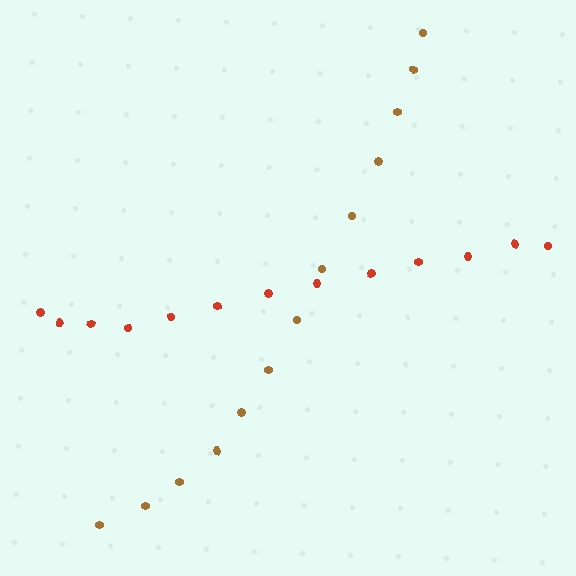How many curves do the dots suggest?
There are 2 distinct paths.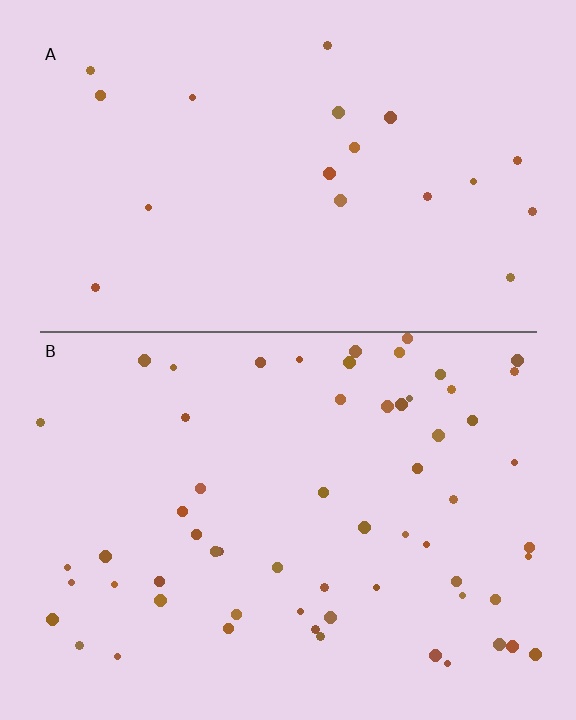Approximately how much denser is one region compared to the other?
Approximately 3.1× — region B over region A.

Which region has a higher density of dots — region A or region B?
B (the bottom).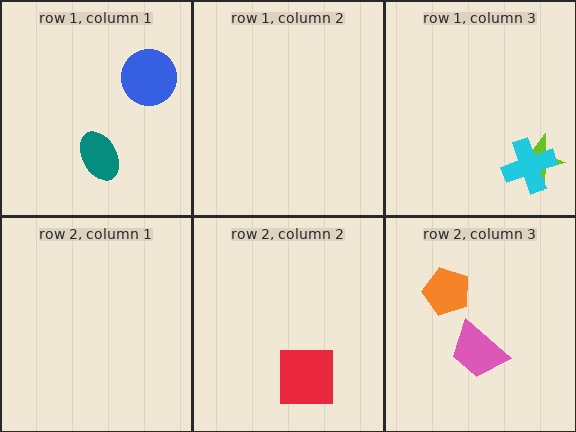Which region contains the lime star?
The row 1, column 3 region.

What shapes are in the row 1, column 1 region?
The blue circle, the teal ellipse.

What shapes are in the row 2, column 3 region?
The orange pentagon, the pink trapezoid.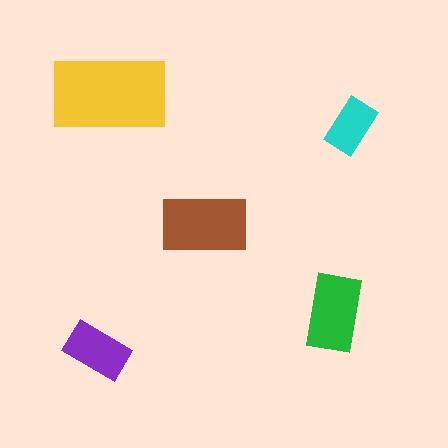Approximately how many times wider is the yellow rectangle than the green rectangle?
About 1.5 times wider.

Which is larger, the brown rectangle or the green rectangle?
The brown one.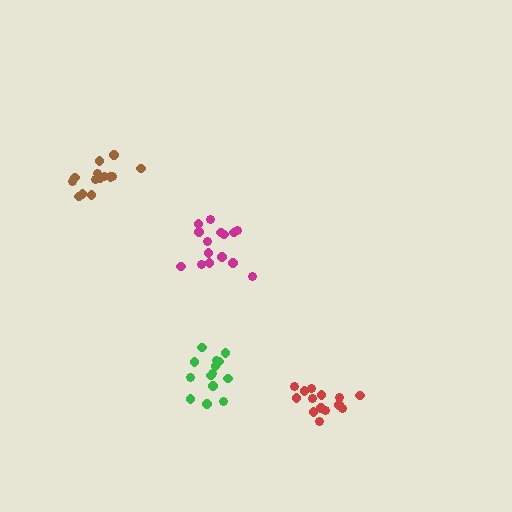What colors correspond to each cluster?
The clusters are colored: brown, red, magenta, green.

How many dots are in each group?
Group 1: 14 dots, Group 2: 14 dots, Group 3: 15 dots, Group 4: 14 dots (57 total).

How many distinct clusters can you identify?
There are 4 distinct clusters.